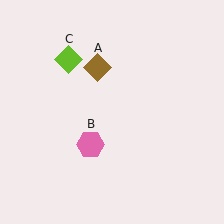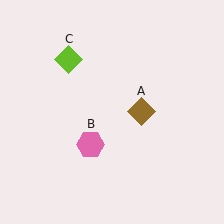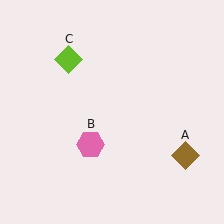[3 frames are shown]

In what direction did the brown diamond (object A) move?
The brown diamond (object A) moved down and to the right.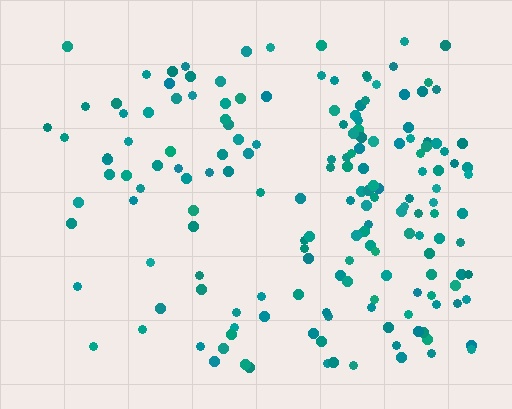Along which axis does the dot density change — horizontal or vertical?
Horizontal.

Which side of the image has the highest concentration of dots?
The right.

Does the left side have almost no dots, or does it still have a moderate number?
Still a moderate number, just noticeably fewer than the right.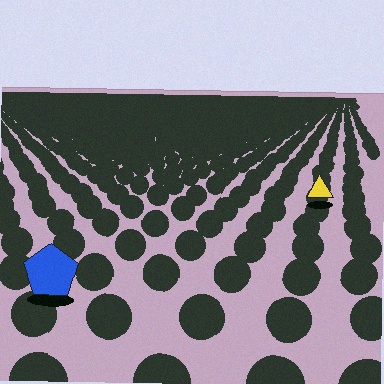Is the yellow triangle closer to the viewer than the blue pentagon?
No. The blue pentagon is closer — you can tell from the texture gradient: the ground texture is coarser near it.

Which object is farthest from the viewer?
The yellow triangle is farthest from the viewer. It appears smaller and the ground texture around it is denser.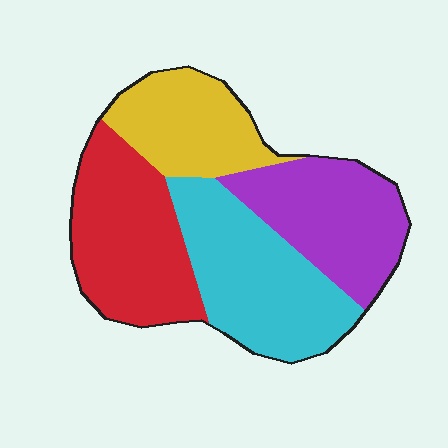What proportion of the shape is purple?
Purple takes up about one quarter (1/4) of the shape.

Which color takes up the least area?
Yellow, at roughly 20%.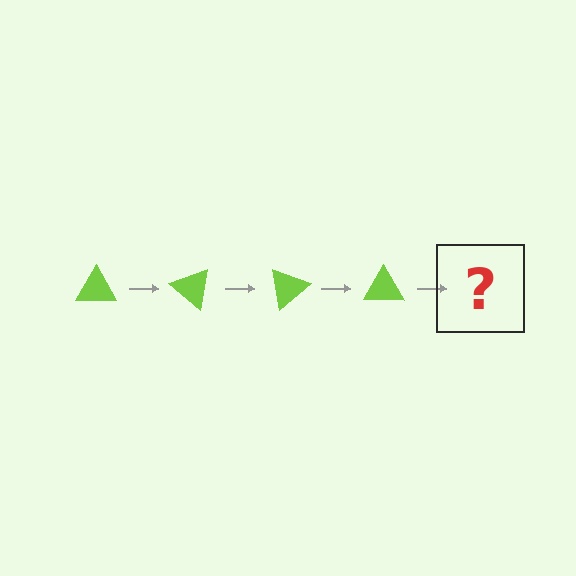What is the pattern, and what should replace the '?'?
The pattern is that the triangle rotates 40 degrees each step. The '?' should be a lime triangle rotated 160 degrees.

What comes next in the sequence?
The next element should be a lime triangle rotated 160 degrees.